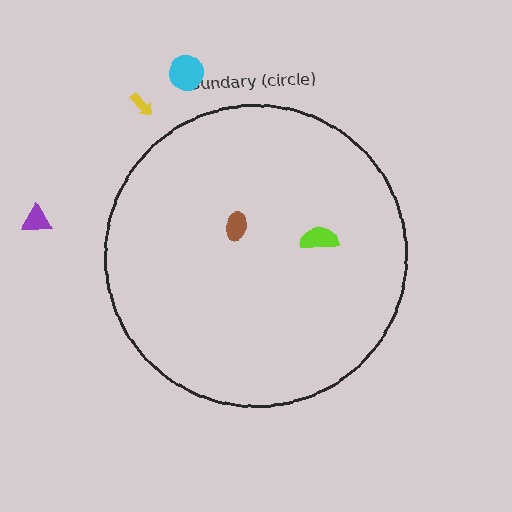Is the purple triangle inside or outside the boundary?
Outside.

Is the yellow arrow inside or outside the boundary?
Outside.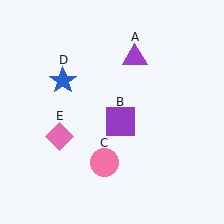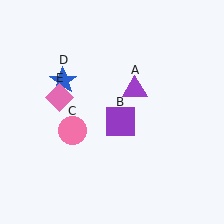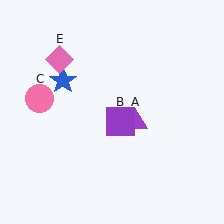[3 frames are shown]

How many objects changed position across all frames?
3 objects changed position: purple triangle (object A), pink circle (object C), pink diamond (object E).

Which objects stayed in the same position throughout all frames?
Purple square (object B) and blue star (object D) remained stationary.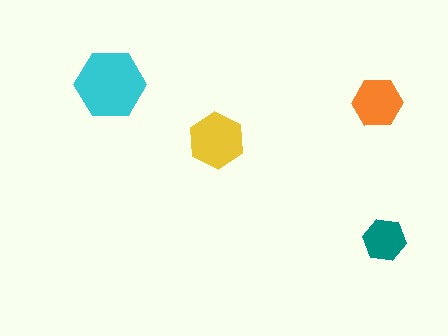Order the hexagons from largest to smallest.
the cyan one, the yellow one, the orange one, the teal one.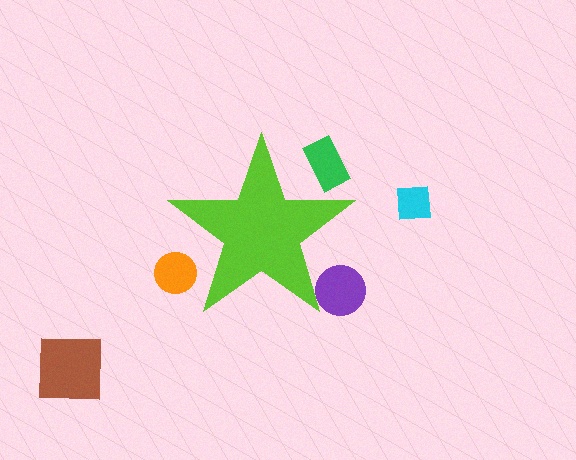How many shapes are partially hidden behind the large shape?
3 shapes are partially hidden.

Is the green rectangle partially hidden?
Yes, the green rectangle is partially hidden behind the lime star.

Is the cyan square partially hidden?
No, the cyan square is fully visible.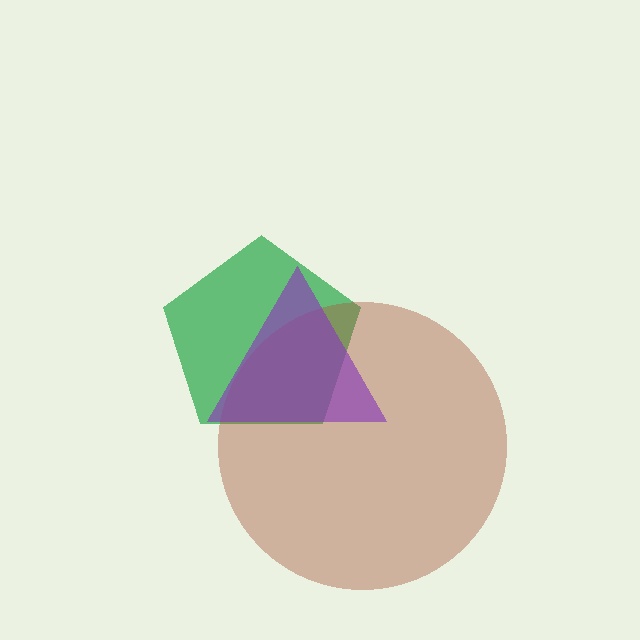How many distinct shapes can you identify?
There are 3 distinct shapes: a green pentagon, a brown circle, a purple triangle.